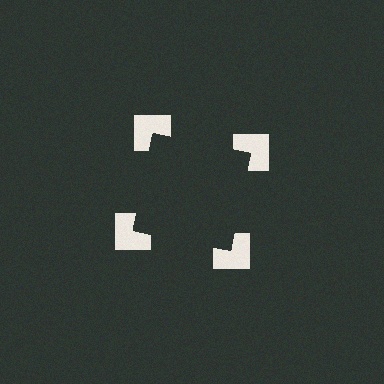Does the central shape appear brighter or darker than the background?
It typically appears slightly darker than the background, even though no actual brightness change is drawn.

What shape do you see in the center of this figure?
An illusory square — its edges are inferred from the aligned wedge cuts in the notched squares, not physically drawn.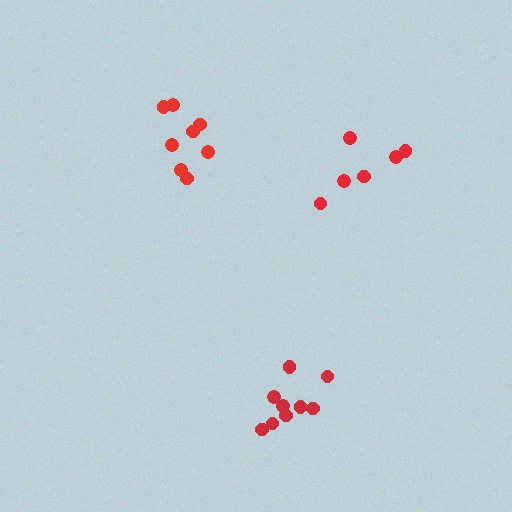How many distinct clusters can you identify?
There are 3 distinct clusters.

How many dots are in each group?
Group 1: 8 dots, Group 2: 6 dots, Group 3: 9 dots (23 total).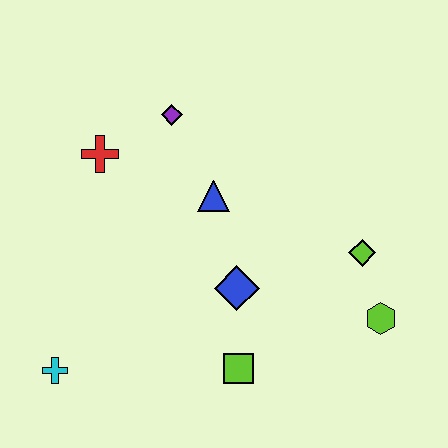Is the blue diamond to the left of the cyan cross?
No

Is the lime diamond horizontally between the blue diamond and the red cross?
No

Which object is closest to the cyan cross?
The lime square is closest to the cyan cross.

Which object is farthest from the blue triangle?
The cyan cross is farthest from the blue triangle.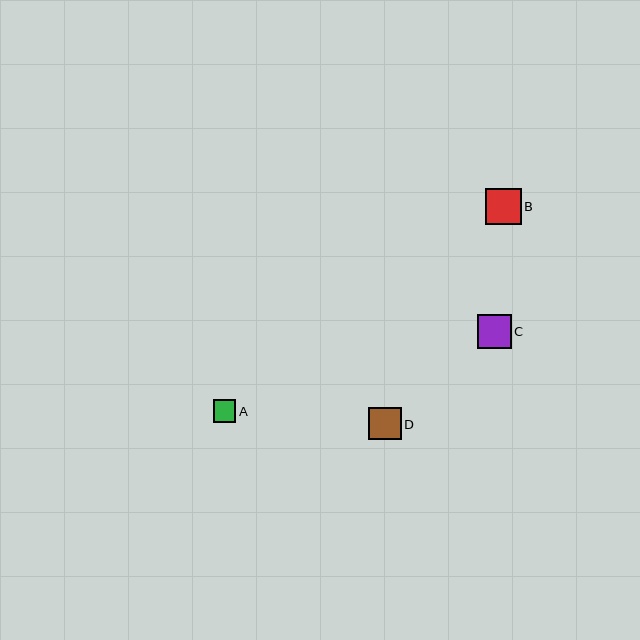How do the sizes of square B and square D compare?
Square B and square D are approximately the same size.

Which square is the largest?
Square B is the largest with a size of approximately 35 pixels.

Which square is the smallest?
Square A is the smallest with a size of approximately 22 pixels.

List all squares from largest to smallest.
From largest to smallest: B, C, D, A.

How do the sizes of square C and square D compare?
Square C and square D are approximately the same size.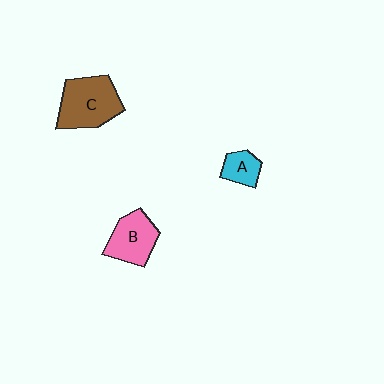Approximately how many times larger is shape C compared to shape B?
Approximately 1.3 times.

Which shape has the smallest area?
Shape A (cyan).